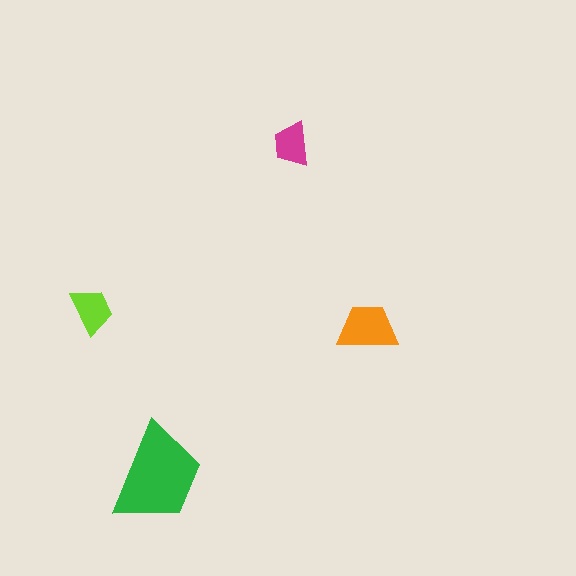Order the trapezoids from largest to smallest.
the green one, the orange one, the lime one, the magenta one.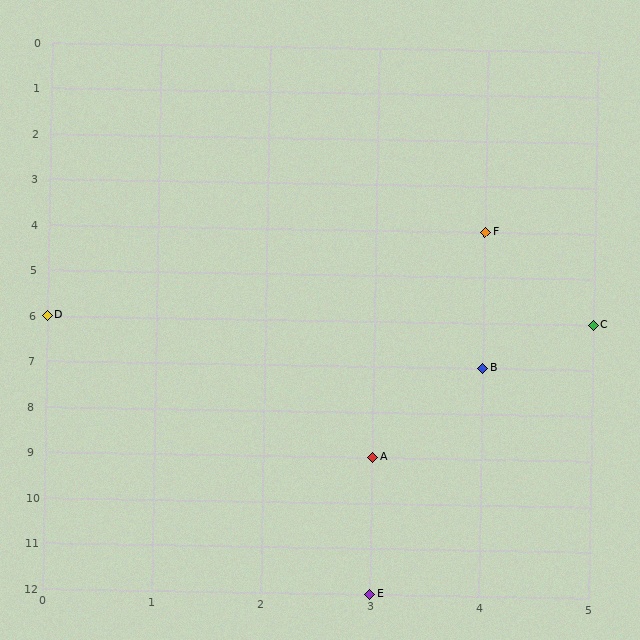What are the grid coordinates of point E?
Point E is at grid coordinates (3, 12).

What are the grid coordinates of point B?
Point B is at grid coordinates (4, 7).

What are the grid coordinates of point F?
Point F is at grid coordinates (4, 4).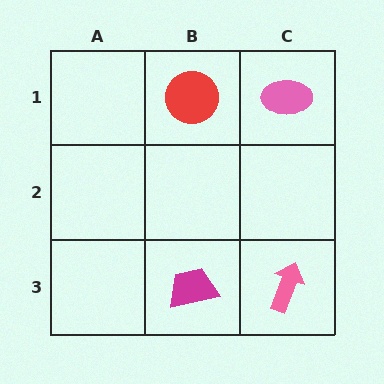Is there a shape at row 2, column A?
No, that cell is empty.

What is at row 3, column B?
A magenta trapezoid.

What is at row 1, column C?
A pink ellipse.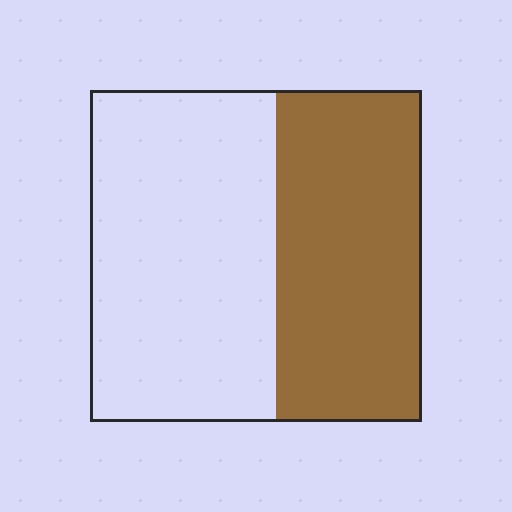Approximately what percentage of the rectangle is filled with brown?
Approximately 45%.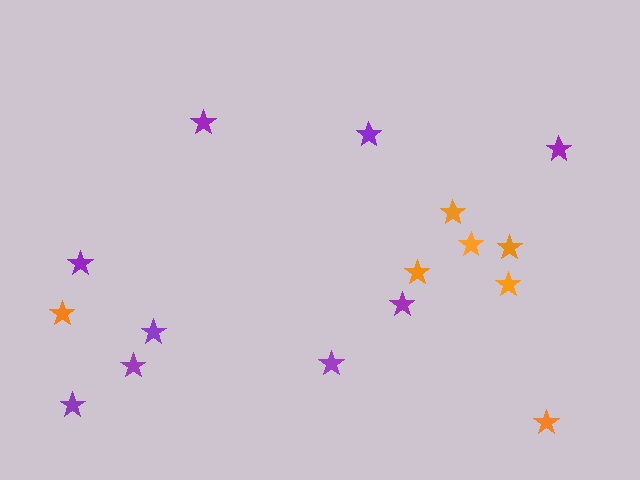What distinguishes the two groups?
There are 2 groups: one group of purple stars (9) and one group of orange stars (7).